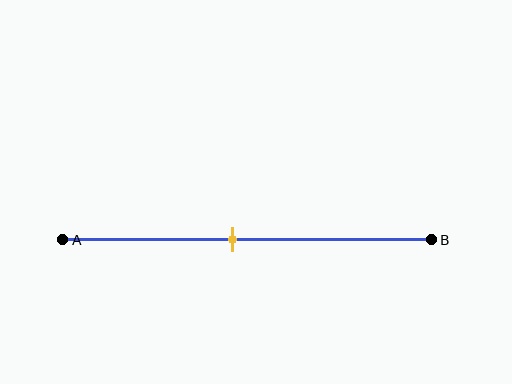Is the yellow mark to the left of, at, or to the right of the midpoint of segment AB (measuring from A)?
The yellow mark is to the left of the midpoint of segment AB.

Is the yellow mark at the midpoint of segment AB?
No, the mark is at about 45% from A, not at the 50% midpoint.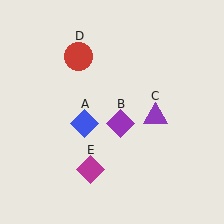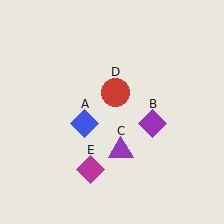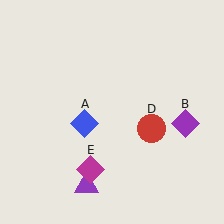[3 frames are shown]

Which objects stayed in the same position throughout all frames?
Blue diamond (object A) and magenta diamond (object E) remained stationary.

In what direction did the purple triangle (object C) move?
The purple triangle (object C) moved down and to the left.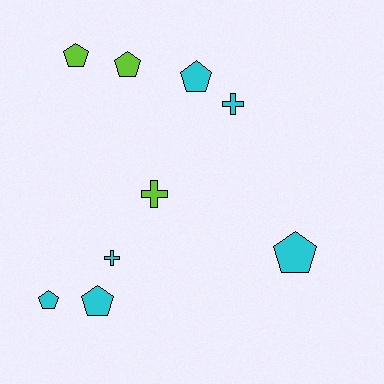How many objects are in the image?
There are 9 objects.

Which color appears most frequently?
Cyan, with 6 objects.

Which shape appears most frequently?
Pentagon, with 6 objects.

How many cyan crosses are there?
There are 2 cyan crosses.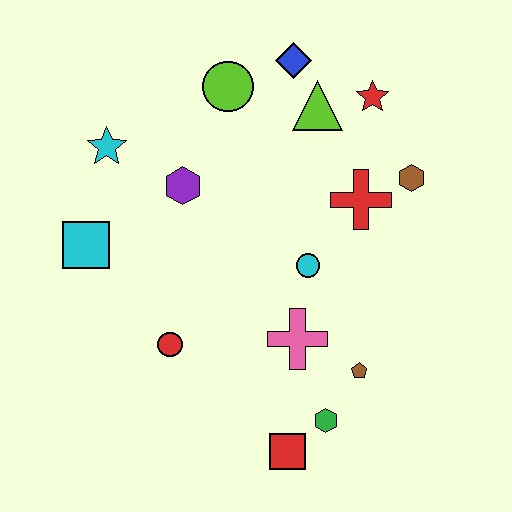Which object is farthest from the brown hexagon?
The cyan square is farthest from the brown hexagon.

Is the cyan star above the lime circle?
No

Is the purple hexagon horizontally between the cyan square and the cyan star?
No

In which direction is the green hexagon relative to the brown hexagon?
The green hexagon is below the brown hexagon.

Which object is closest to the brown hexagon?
The red cross is closest to the brown hexagon.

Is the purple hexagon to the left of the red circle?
No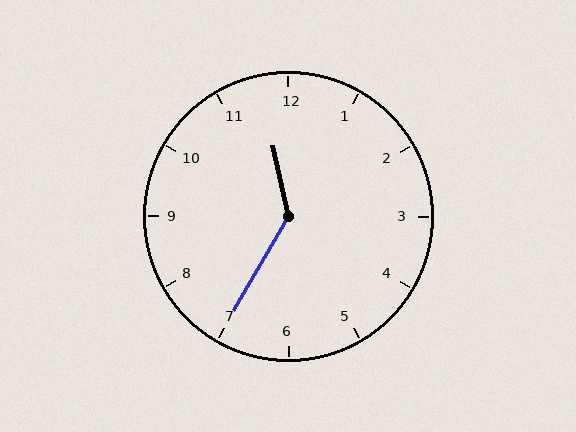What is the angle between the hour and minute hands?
Approximately 138 degrees.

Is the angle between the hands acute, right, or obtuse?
It is obtuse.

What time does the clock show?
11:35.